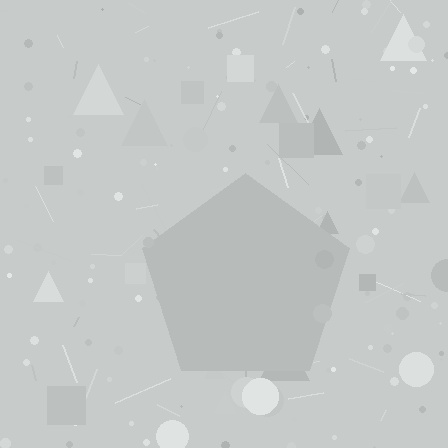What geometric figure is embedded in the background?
A pentagon is embedded in the background.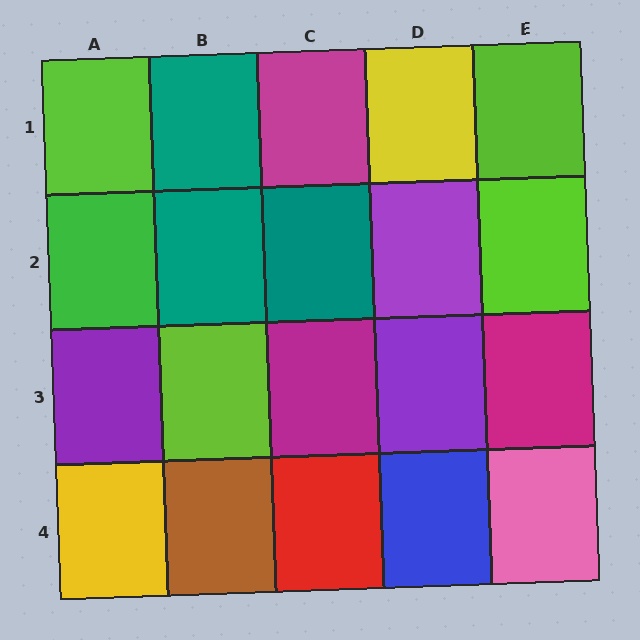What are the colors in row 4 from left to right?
Yellow, brown, red, blue, pink.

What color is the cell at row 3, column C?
Magenta.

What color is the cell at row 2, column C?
Teal.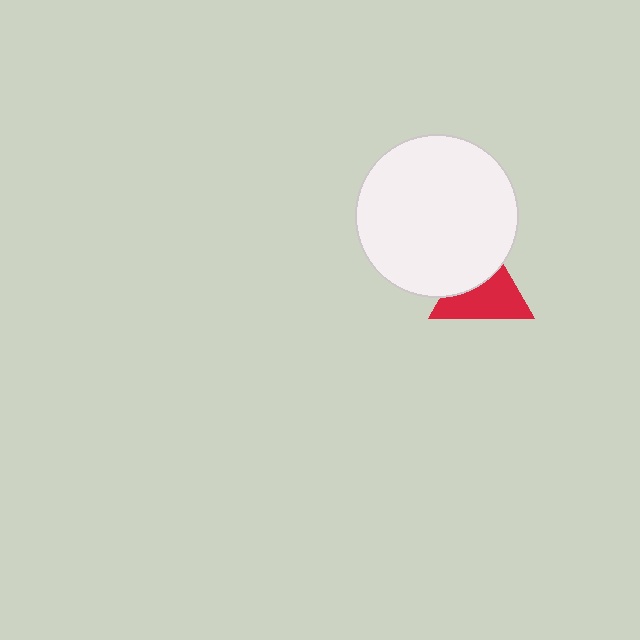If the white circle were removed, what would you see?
You would see the complete red triangle.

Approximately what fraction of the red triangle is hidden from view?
Roughly 39% of the red triangle is hidden behind the white circle.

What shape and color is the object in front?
The object in front is a white circle.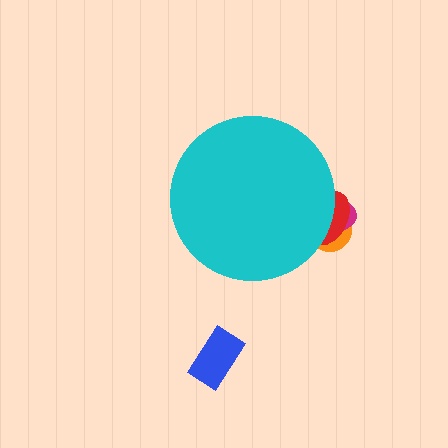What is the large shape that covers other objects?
A cyan circle.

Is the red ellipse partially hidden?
Yes, the red ellipse is partially hidden behind the cyan circle.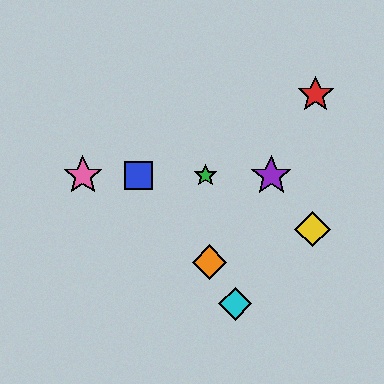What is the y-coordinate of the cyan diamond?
The cyan diamond is at y≈304.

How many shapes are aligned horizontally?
4 shapes (the blue square, the green star, the purple star, the pink star) are aligned horizontally.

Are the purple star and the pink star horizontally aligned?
Yes, both are at y≈176.